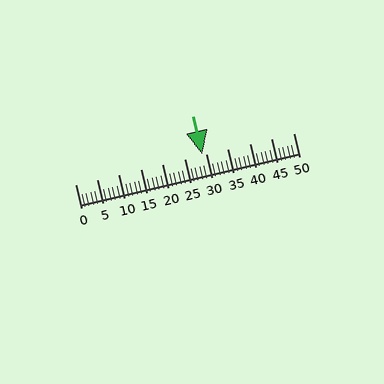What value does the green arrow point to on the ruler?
The green arrow points to approximately 29.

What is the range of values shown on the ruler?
The ruler shows values from 0 to 50.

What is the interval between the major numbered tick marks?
The major tick marks are spaced 5 units apart.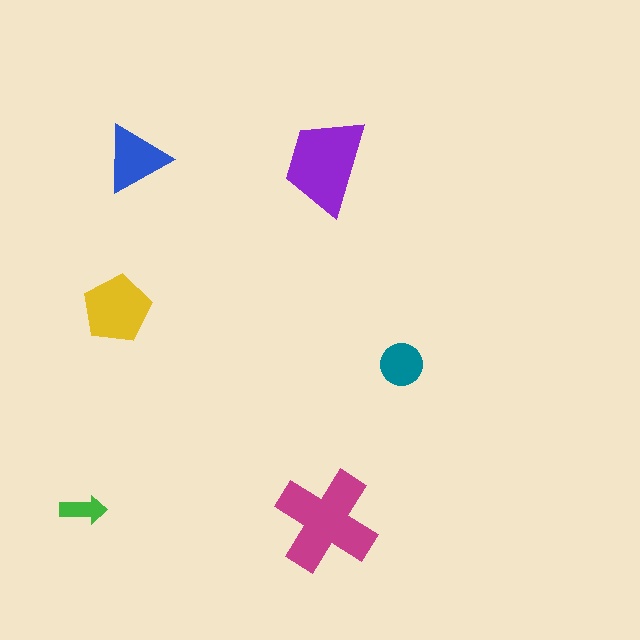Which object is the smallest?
The green arrow.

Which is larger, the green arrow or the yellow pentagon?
The yellow pentagon.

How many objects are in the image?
There are 6 objects in the image.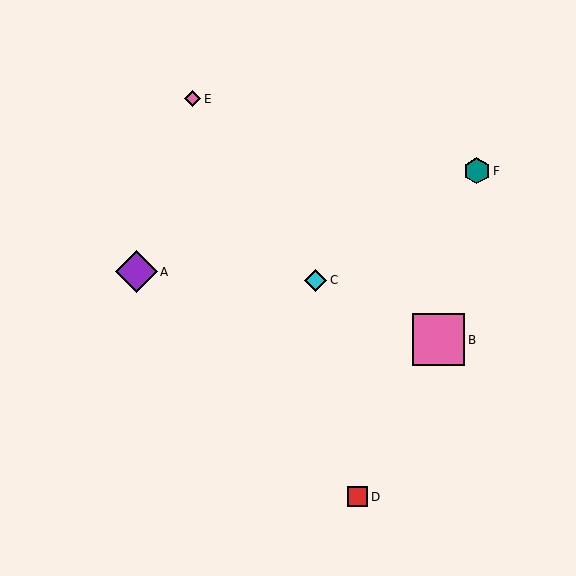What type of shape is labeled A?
Shape A is a purple diamond.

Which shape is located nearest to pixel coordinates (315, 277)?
The cyan diamond (labeled C) at (316, 280) is nearest to that location.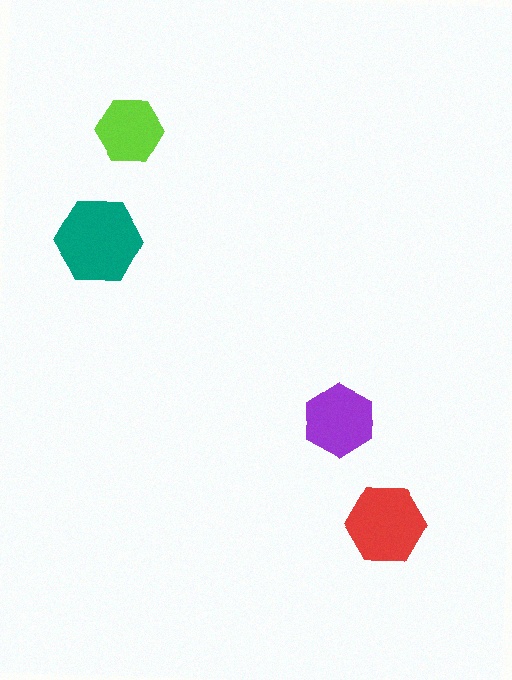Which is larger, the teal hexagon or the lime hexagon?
The teal one.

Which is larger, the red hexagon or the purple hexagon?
The red one.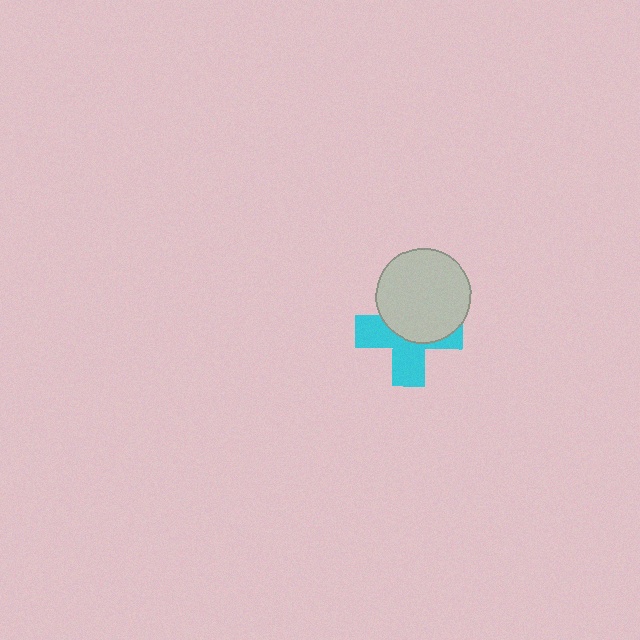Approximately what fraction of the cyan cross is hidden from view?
Roughly 48% of the cyan cross is hidden behind the light gray circle.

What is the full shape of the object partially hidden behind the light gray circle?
The partially hidden object is a cyan cross.